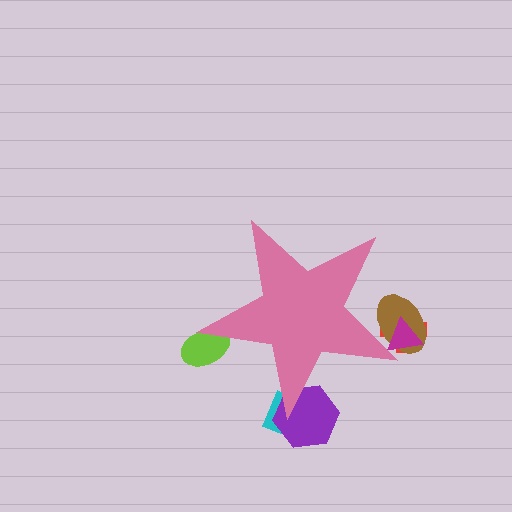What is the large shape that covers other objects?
A pink star.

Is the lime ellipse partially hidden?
Yes, the lime ellipse is partially hidden behind the pink star.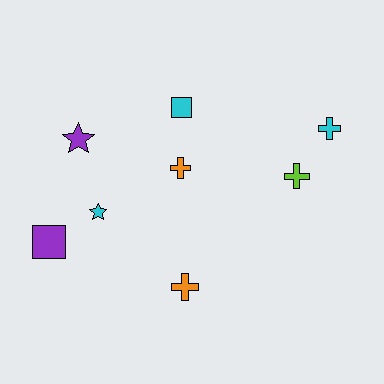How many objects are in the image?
There are 8 objects.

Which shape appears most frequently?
Cross, with 4 objects.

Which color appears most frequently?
Cyan, with 3 objects.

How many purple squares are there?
There is 1 purple square.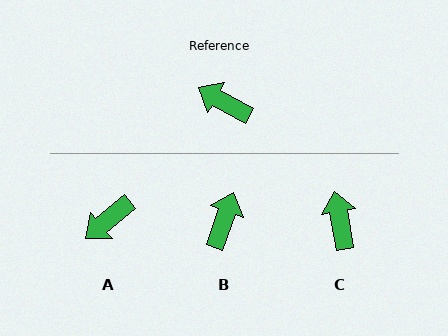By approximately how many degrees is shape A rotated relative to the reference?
Approximately 69 degrees counter-clockwise.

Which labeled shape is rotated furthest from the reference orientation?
B, about 80 degrees away.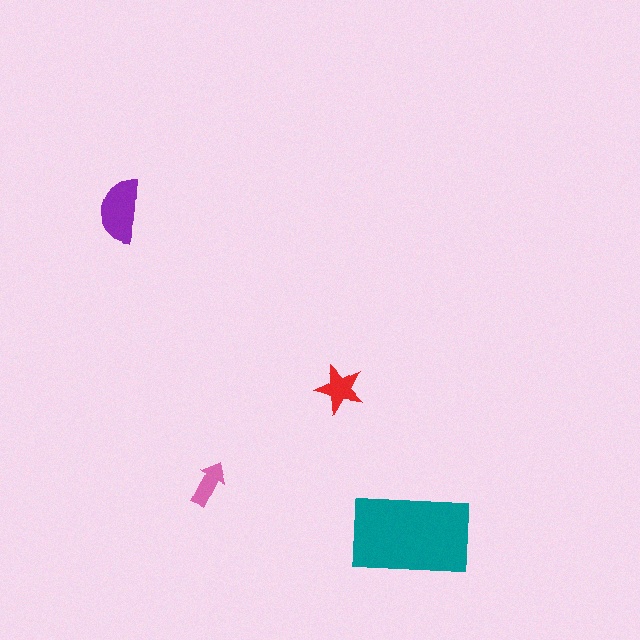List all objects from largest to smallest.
The teal rectangle, the purple semicircle, the red star, the pink arrow.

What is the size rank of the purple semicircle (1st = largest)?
2nd.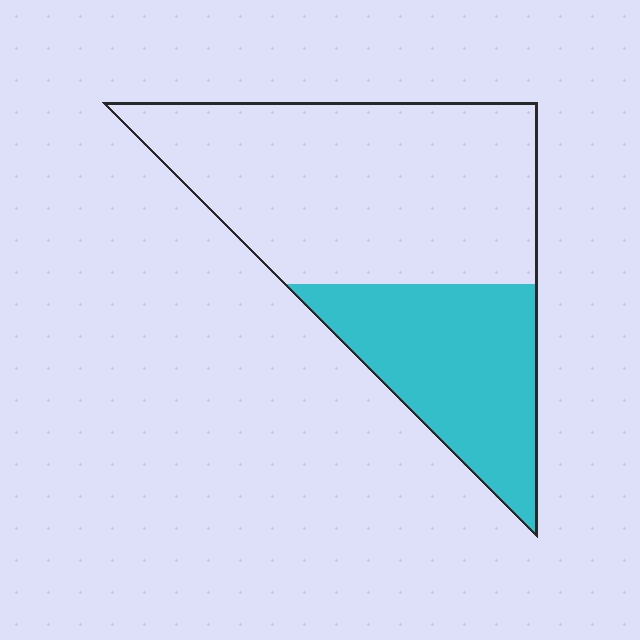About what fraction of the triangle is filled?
About one third (1/3).